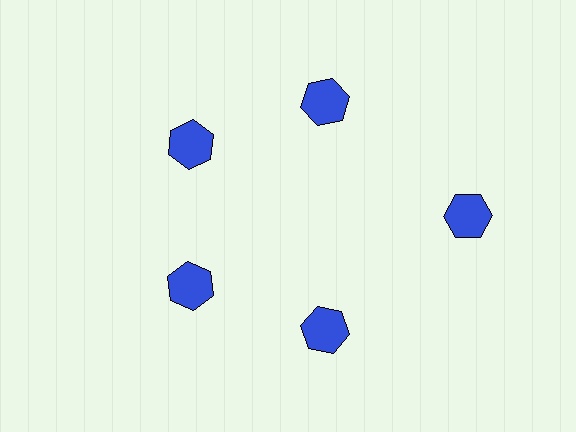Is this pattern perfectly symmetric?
No. The 5 blue hexagons are arranged in a ring, but one element near the 3 o'clock position is pushed outward from the center, breaking the 5-fold rotational symmetry.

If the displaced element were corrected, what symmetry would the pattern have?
It would have 5-fold rotational symmetry — the pattern would map onto itself every 72 degrees.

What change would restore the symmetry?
The symmetry would be restored by moving it inward, back onto the ring so that all 5 hexagons sit at equal angles and equal distance from the center.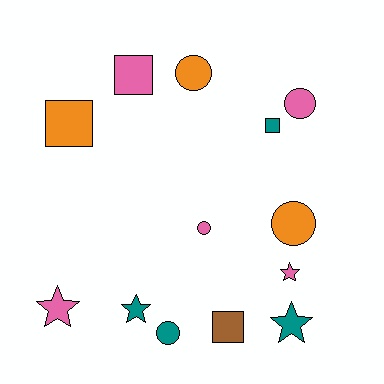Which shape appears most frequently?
Circle, with 5 objects.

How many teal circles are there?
There is 1 teal circle.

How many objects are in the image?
There are 13 objects.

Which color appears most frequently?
Pink, with 5 objects.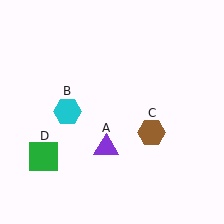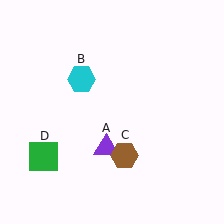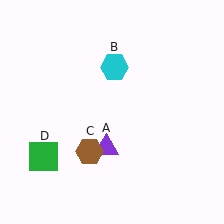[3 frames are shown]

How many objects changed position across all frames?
2 objects changed position: cyan hexagon (object B), brown hexagon (object C).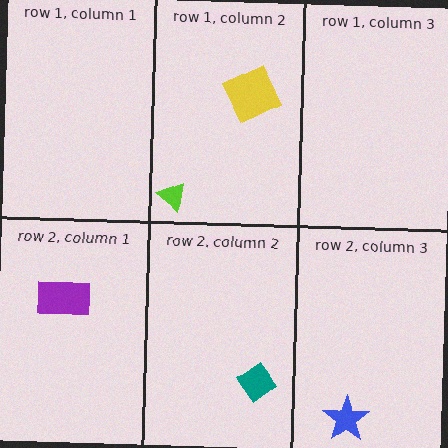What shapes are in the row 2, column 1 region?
The purple rectangle.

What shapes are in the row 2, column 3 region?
The blue star.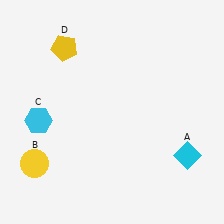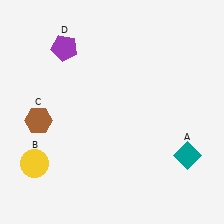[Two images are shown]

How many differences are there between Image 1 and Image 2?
There are 3 differences between the two images.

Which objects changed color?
A changed from cyan to teal. C changed from cyan to brown. D changed from yellow to purple.